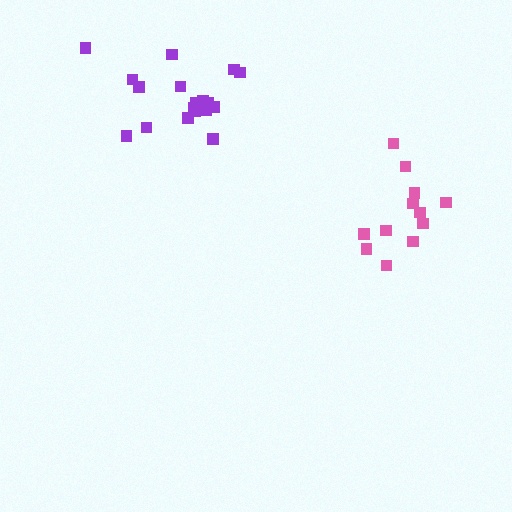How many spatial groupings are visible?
There are 2 spatial groupings.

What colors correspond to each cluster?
The clusters are colored: purple, pink.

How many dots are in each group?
Group 1: 18 dots, Group 2: 12 dots (30 total).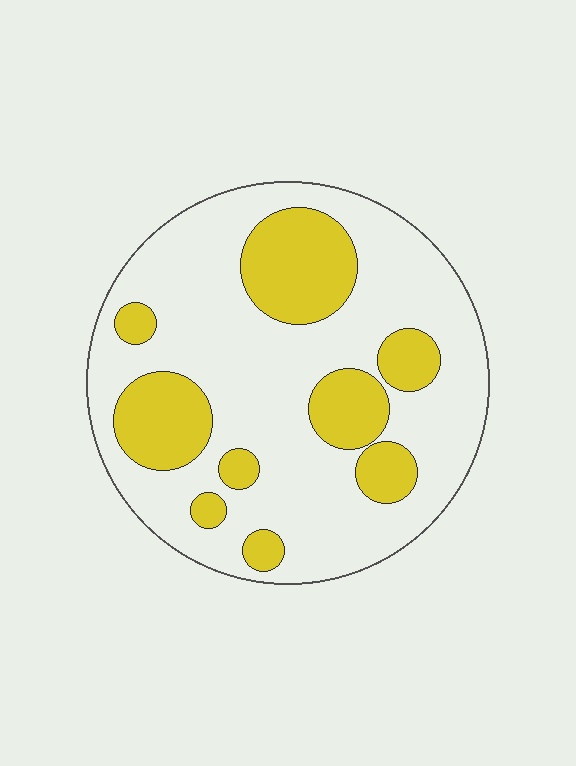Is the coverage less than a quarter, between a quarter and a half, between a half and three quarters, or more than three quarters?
Between a quarter and a half.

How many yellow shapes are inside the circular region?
9.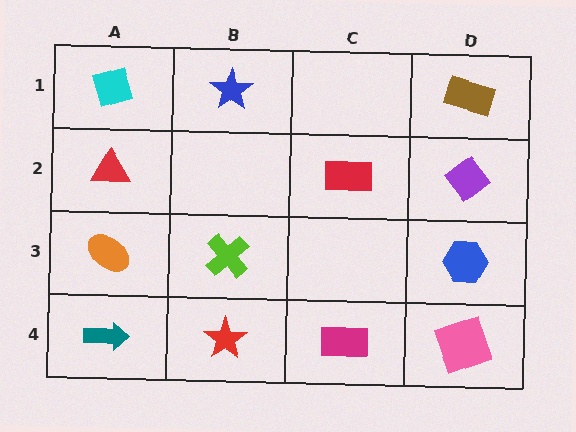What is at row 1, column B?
A blue star.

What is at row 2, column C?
A red rectangle.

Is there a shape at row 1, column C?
No, that cell is empty.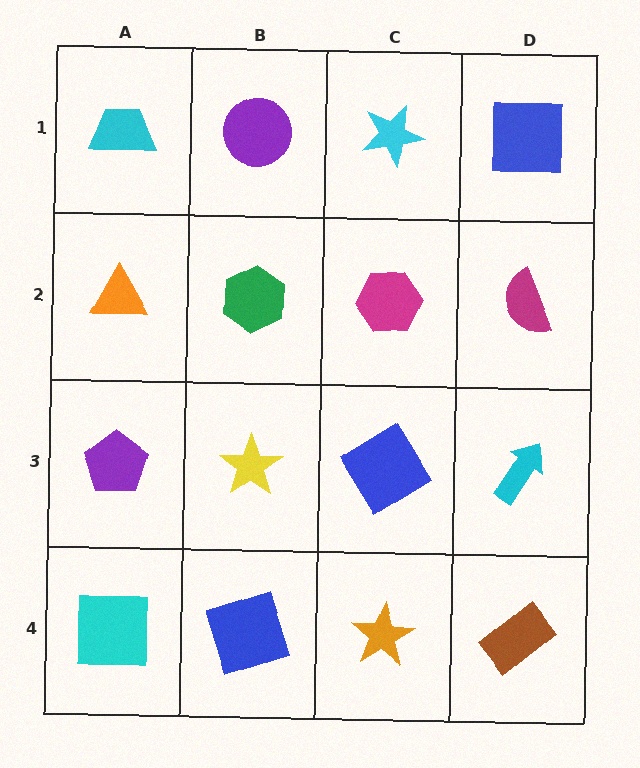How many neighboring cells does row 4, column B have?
3.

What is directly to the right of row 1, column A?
A purple circle.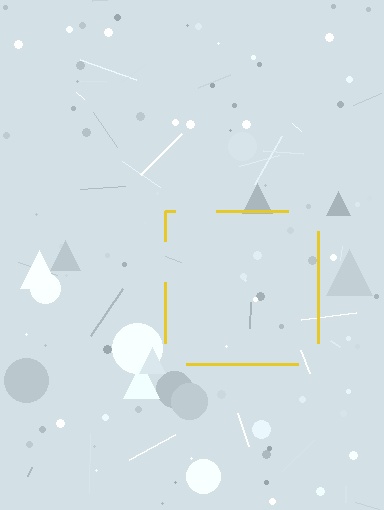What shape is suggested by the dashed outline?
The dashed outline suggests a square.